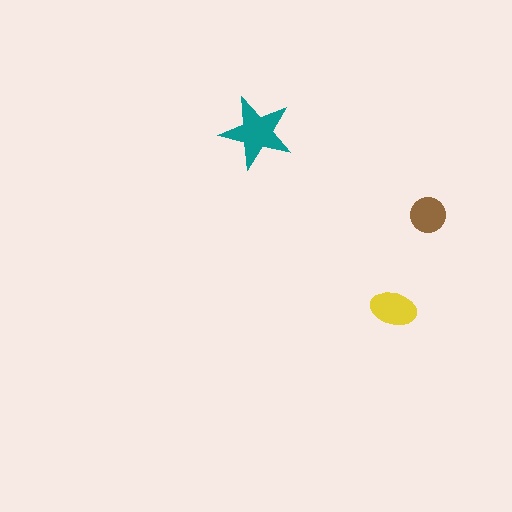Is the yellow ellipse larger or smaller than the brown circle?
Larger.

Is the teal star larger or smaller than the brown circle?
Larger.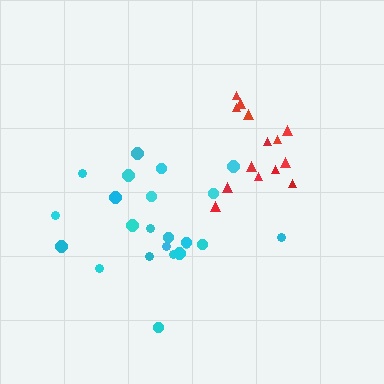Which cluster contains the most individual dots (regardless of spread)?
Cyan (23).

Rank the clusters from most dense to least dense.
red, cyan.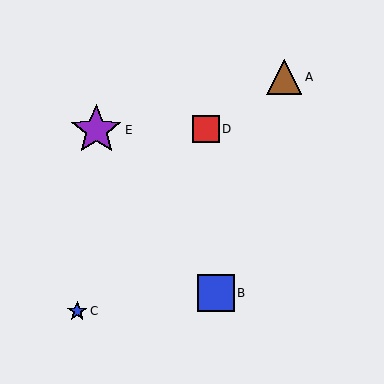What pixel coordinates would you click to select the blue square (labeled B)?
Click at (216, 293) to select the blue square B.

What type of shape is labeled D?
Shape D is a red square.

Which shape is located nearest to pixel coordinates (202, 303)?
The blue square (labeled B) at (216, 293) is nearest to that location.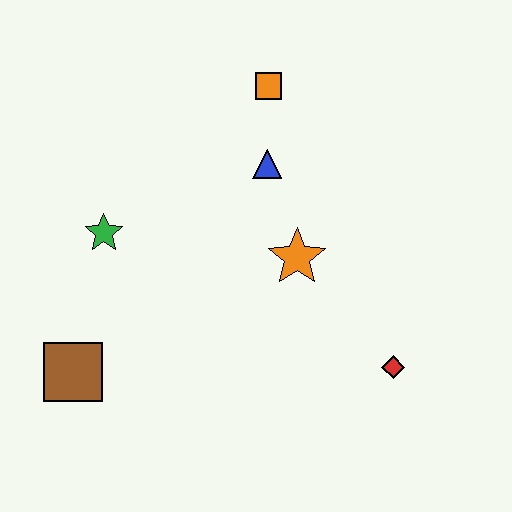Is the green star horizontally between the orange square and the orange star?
No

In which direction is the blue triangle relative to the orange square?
The blue triangle is below the orange square.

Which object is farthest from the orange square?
The brown square is farthest from the orange square.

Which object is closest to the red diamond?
The orange star is closest to the red diamond.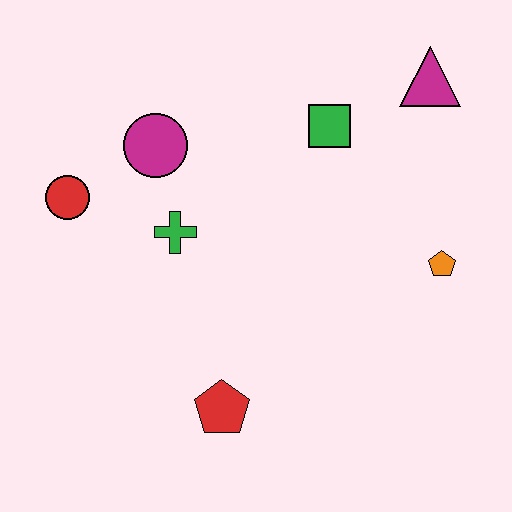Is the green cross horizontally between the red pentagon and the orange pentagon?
No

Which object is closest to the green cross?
The magenta circle is closest to the green cross.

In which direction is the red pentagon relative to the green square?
The red pentagon is below the green square.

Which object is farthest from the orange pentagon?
The red circle is farthest from the orange pentagon.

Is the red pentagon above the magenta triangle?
No